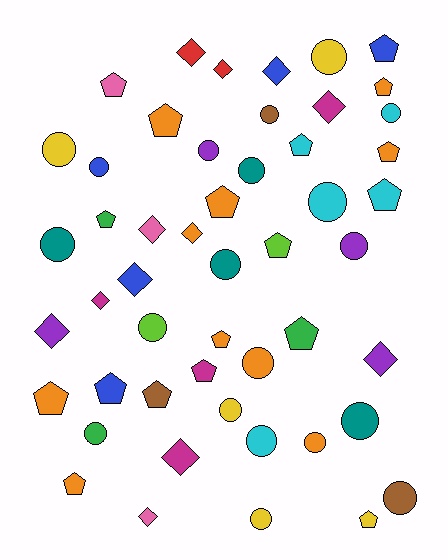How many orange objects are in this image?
There are 10 orange objects.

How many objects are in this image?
There are 50 objects.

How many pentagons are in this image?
There are 18 pentagons.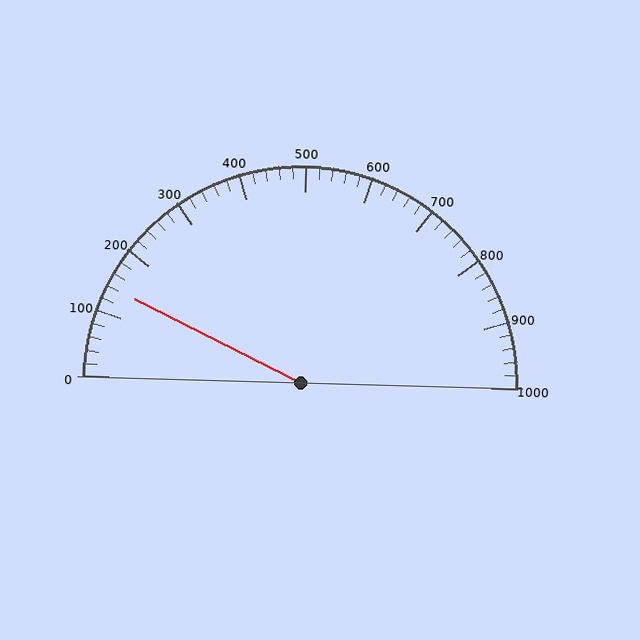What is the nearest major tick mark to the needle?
The nearest major tick mark is 100.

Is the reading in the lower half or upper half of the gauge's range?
The reading is in the lower half of the range (0 to 1000).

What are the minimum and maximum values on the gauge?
The gauge ranges from 0 to 1000.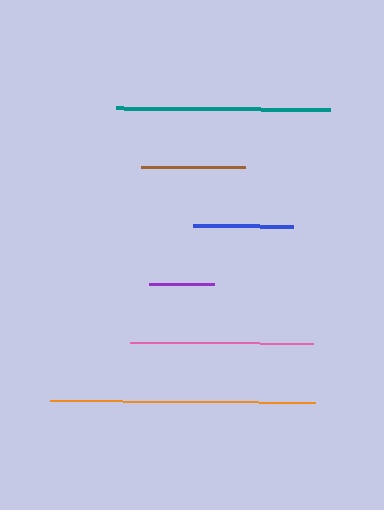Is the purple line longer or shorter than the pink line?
The pink line is longer than the purple line.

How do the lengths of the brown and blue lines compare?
The brown and blue lines are approximately the same length.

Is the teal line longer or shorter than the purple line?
The teal line is longer than the purple line.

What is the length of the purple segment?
The purple segment is approximately 65 pixels long.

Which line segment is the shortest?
The purple line is the shortest at approximately 65 pixels.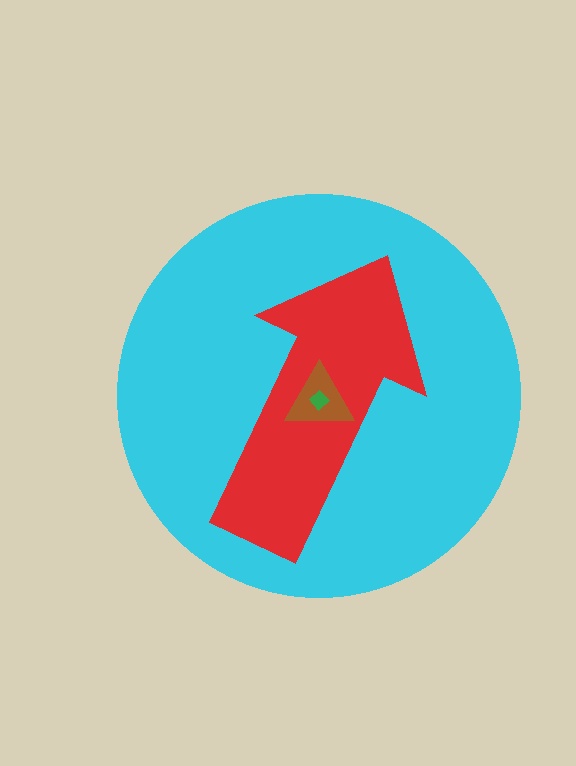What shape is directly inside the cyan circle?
The red arrow.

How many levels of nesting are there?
4.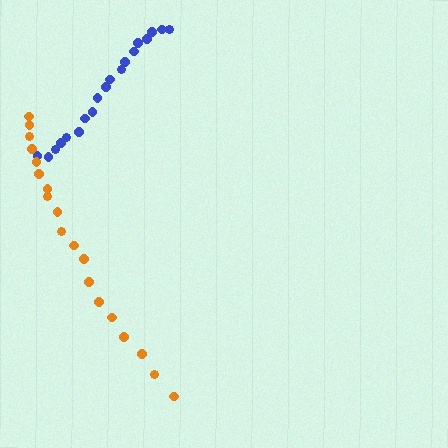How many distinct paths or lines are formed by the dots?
There are 2 distinct paths.